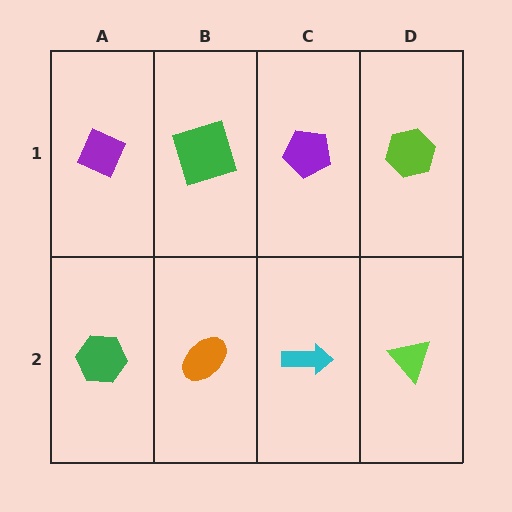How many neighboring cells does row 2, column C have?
3.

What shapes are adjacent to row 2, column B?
A green square (row 1, column B), a green hexagon (row 2, column A), a cyan arrow (row 2, column C).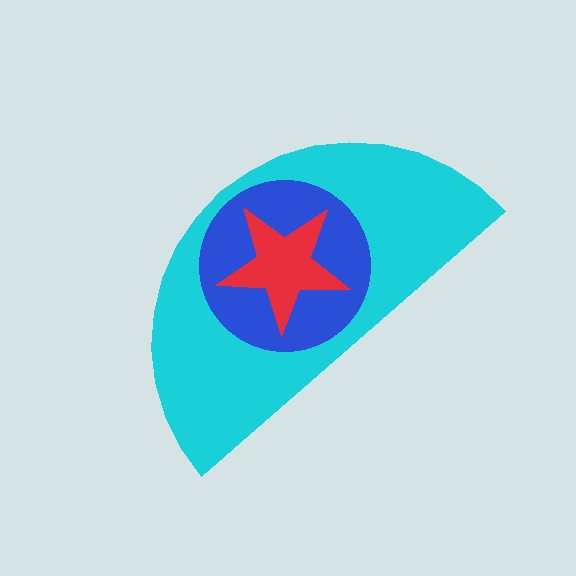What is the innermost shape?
The red star.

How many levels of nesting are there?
3.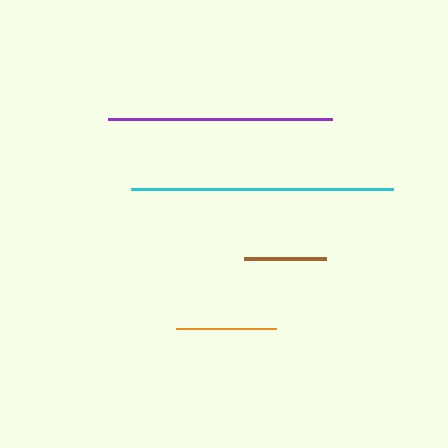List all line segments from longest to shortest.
From longest to shortest: cyan, purple, orange, brown.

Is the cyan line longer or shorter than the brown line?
The cyan line is longer than the brown line.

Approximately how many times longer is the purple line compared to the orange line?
The purple line is approximately 2.2 times the length of the orange line.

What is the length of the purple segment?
The purple segment is approximately 224 pixels long.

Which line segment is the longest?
The cyan line is the longest at approximately 262 pixels.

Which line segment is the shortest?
The brown line is the shortest at approximately 81 pixels.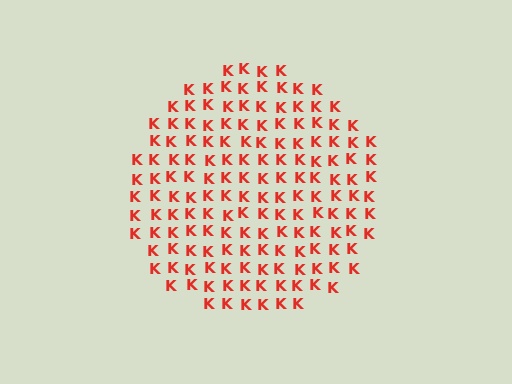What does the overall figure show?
The overall figure shows a circle.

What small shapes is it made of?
It is made of small letter K's.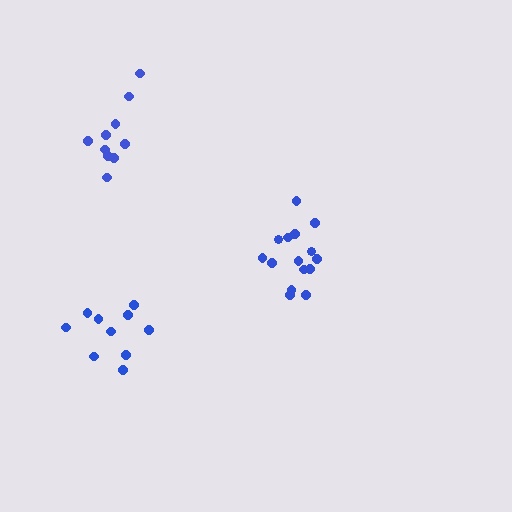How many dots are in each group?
Group 1: 15 dots, Group 2: 10 dots, Group 3: 11 dots (36 total).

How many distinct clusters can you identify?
There are 3 distinct clusters.